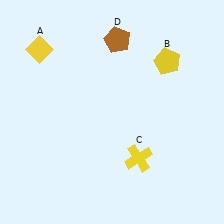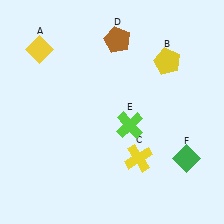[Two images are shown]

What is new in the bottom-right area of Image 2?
A green diamond (F) was added in the bottom-right area of Image 2.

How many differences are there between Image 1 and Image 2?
There are 2 differences between the two images.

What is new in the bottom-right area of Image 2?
A lime cross (E) was added in the bottom-right area of Image 2.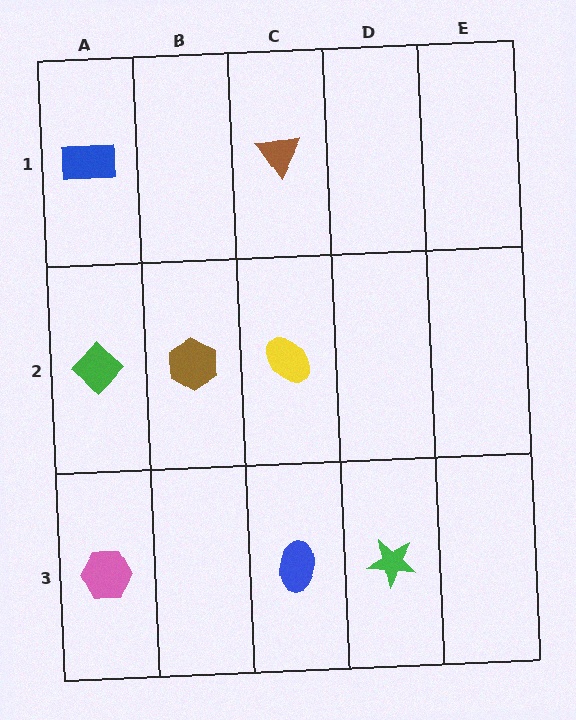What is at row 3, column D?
A green star.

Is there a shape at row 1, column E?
No, that cell is empty.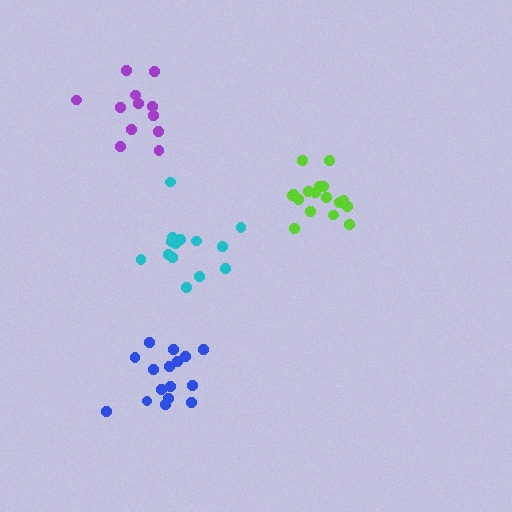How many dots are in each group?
Group 1: 16 dots, Group 2: 14 dots, Group 3: 12 dots, Group 4: 17 dots (59 total).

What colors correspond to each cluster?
The clusters are colored: blue, cyan, purple, lime.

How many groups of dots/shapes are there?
There are 4 groups.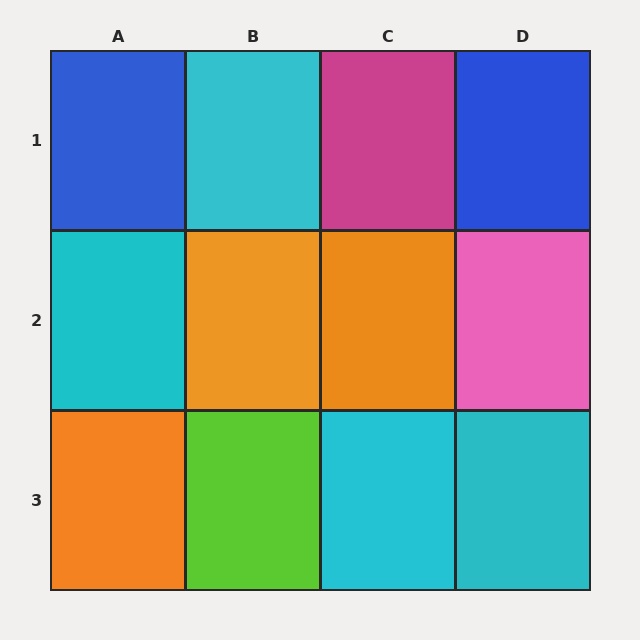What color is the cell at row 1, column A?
Blue.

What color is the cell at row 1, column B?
Cyan.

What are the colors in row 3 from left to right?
Orange, lime, cyan, cyan.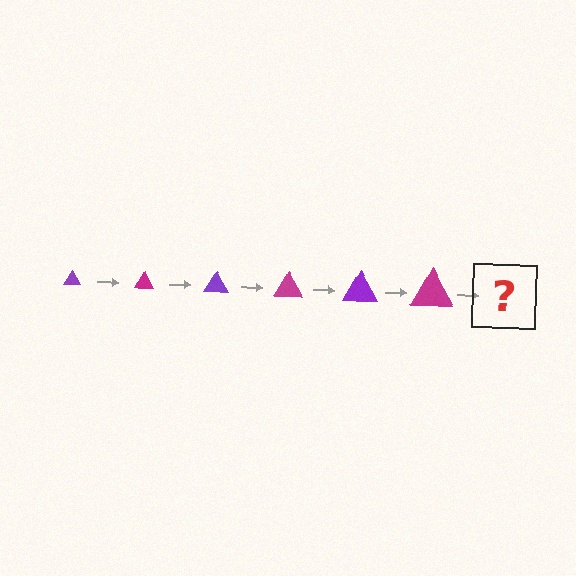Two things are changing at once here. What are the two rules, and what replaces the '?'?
The two rules are that the triangle grows larger each step and the color cycles through purple and magenta. The '?' should be a purple triangle, larger than the previous one.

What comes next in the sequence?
The next element should be a purple triangle, larger than the previous one.